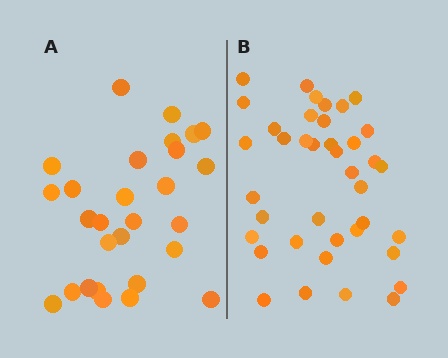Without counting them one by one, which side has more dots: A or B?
Region B (the right region) has more dots.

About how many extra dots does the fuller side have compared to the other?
Region B has roughly 12 or so more dots than region A.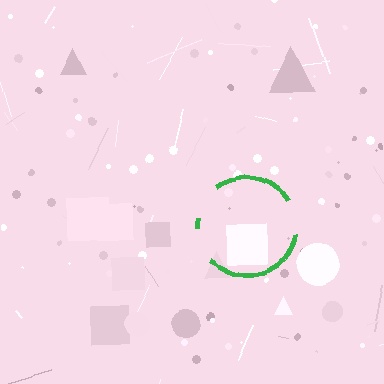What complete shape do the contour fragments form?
The contour fragments form a circle.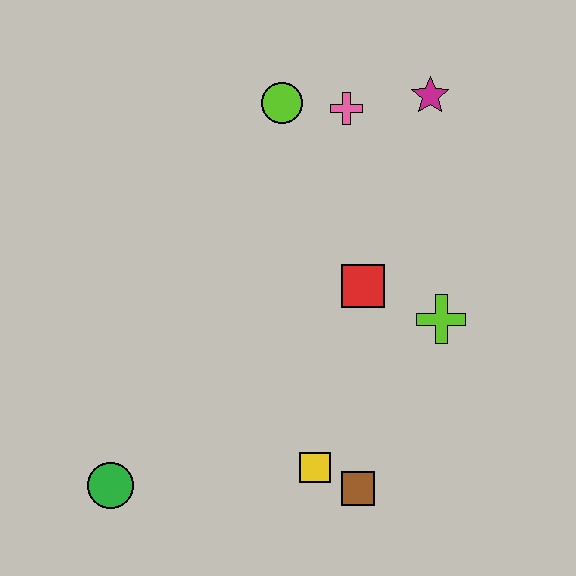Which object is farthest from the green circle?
The magenta star is farthest from the green circle.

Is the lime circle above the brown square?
Yes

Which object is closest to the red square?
The lime cross is closest to the red square.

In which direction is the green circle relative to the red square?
The green circle is to the left of the red square.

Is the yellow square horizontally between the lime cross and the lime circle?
Yes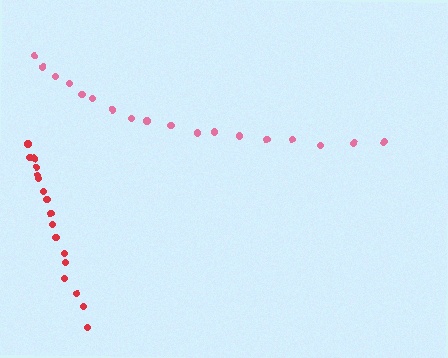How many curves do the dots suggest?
There are 2 distinct paths.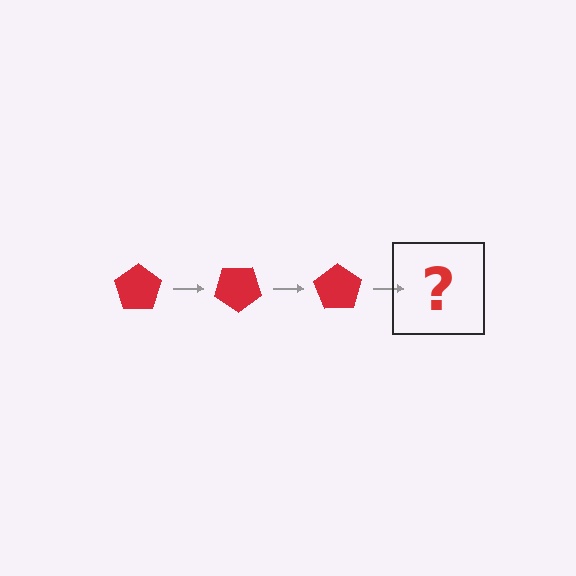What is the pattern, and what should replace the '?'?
The pattern is that the pentagon rotates 35 degrees each step. The '?' should be a red pentagon rotated 105 degrees.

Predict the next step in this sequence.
The next step is a red pentagon rotated 105 degrees.